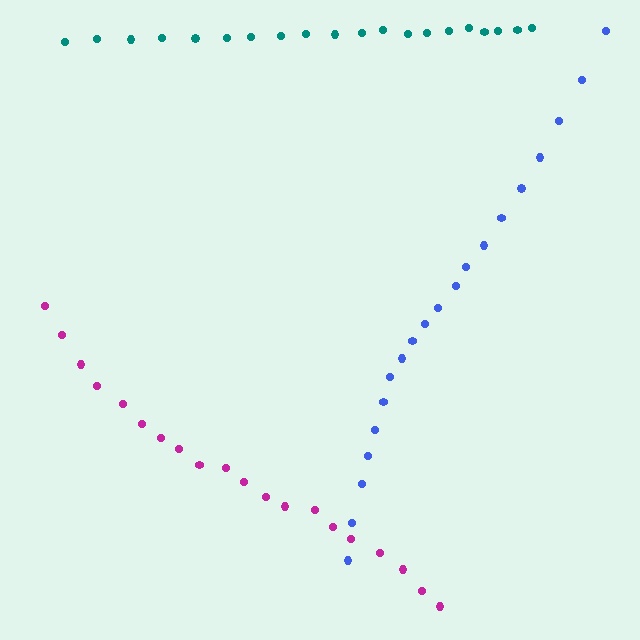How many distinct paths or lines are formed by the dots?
There are 3 distinct paths.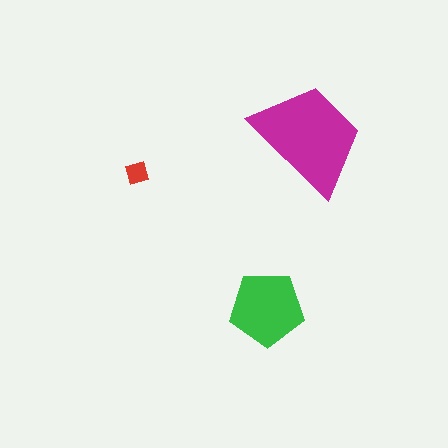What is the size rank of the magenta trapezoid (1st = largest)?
1st.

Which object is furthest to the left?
The red diamond is leftmost.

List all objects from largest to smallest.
The magenta trapezoid, the green pentagon, the red diamond.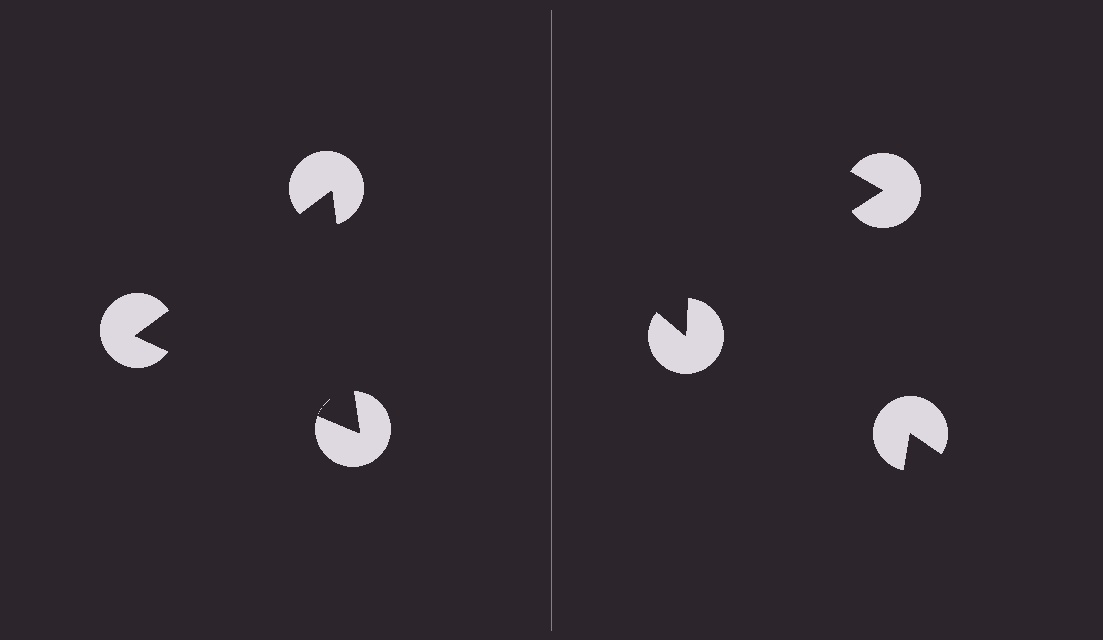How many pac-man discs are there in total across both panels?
6 — 3 on each side.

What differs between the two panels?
The pac-man discs are positioned identically on both sides; only the wedge orientations differ. On the left they align to a triangle; on the right they are misaligned.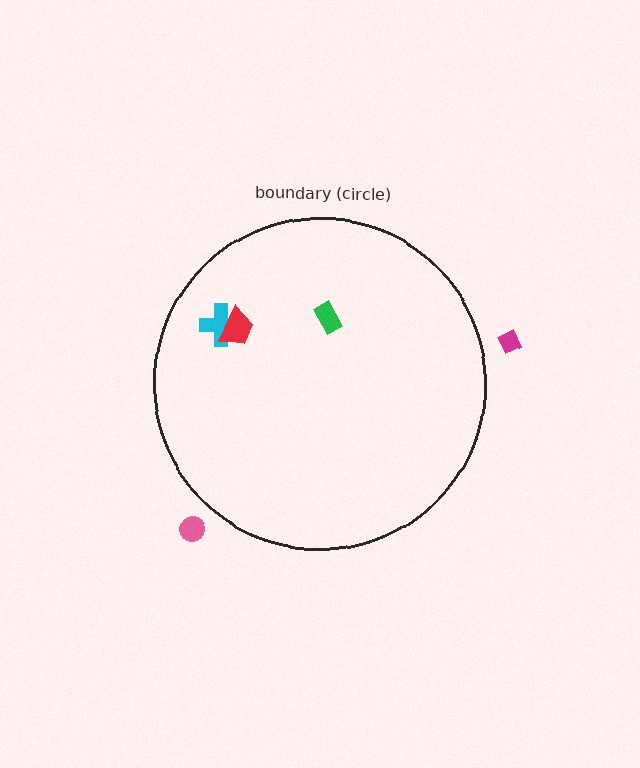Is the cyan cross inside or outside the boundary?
Inside.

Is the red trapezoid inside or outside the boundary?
Inside.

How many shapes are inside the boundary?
3 inside, 2 outside.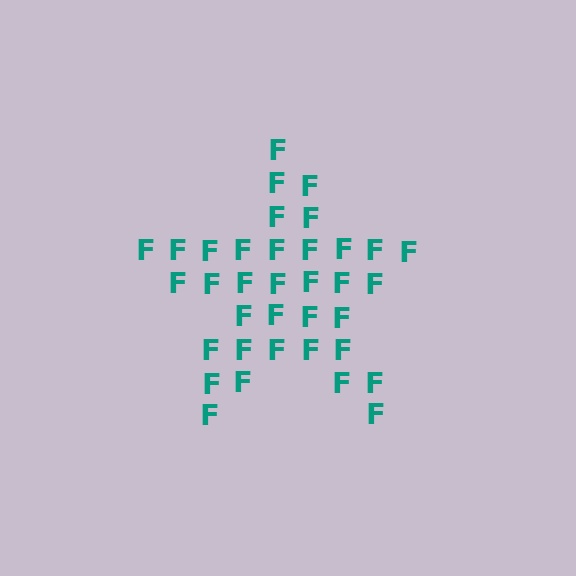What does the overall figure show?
The overall figure shows a star.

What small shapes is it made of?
It is made of small letter F's.